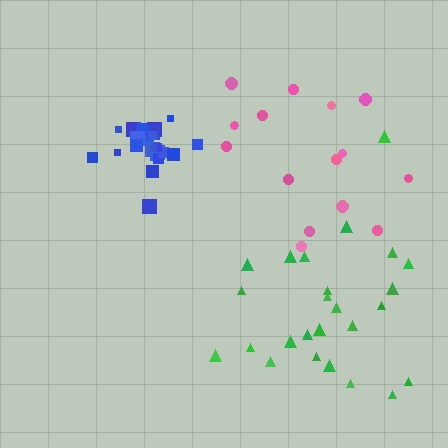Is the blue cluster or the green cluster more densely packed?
Blue.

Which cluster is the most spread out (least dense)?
Pink.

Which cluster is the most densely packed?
Blue.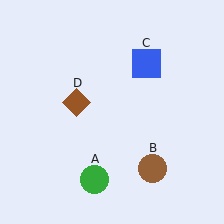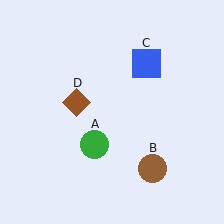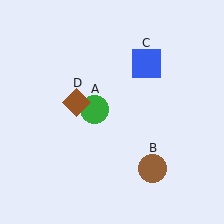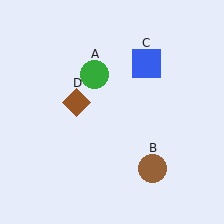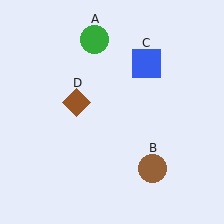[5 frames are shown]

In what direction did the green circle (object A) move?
The green circle (object A) moved up.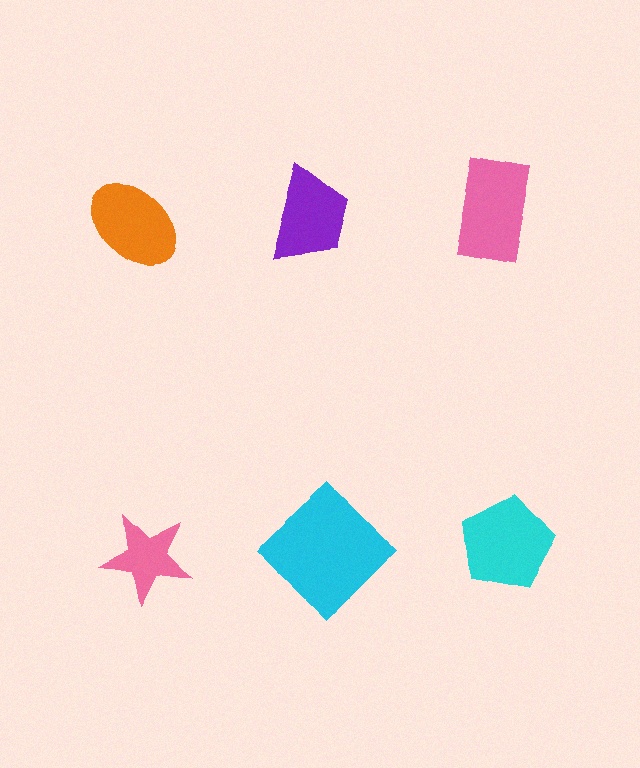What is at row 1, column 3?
A pink rectangle.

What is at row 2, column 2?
A cyan diamond.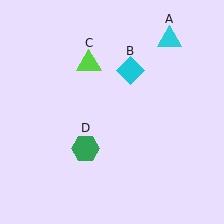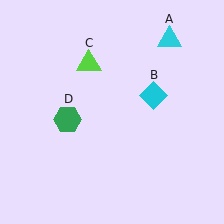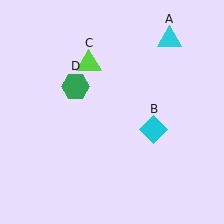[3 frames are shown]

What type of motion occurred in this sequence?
The cyan diamond (object B), green hexagon (object D) rotated clockwise around the center of the scene.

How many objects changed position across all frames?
2 objects changed position: cyan diamond (object B), green hexagon (object D).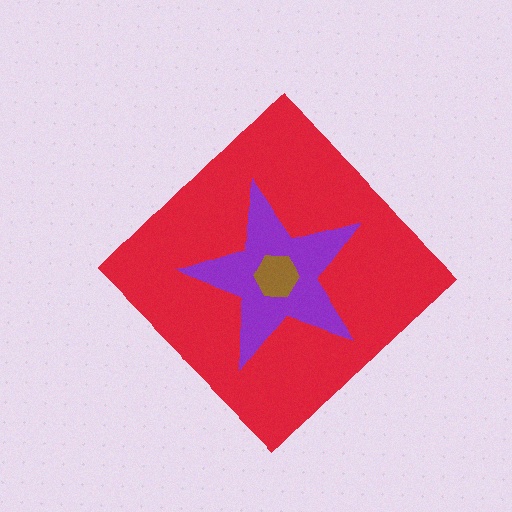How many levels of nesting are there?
3.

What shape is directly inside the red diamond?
The purple star.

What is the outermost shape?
The red diamond.